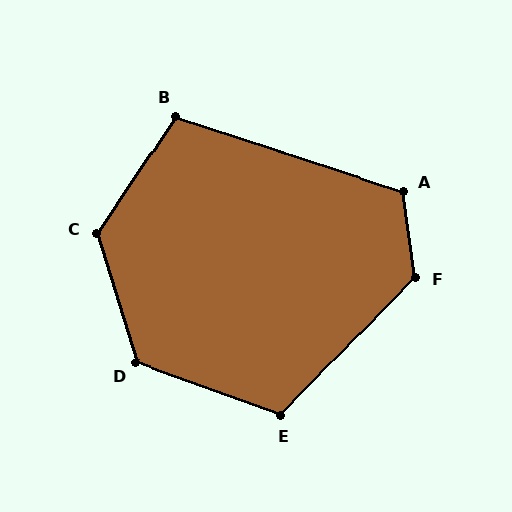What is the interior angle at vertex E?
Approximately 115 degrees (obtuse).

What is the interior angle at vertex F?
Approximately 128 degrees (obtuse).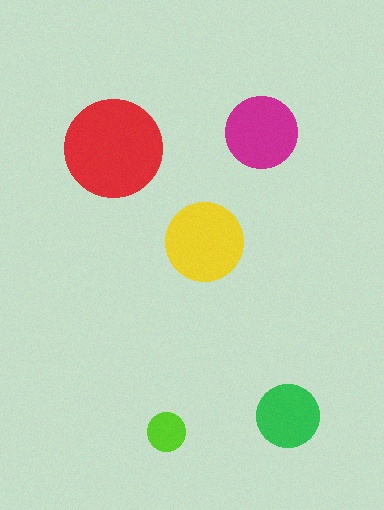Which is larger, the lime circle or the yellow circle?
The yellow one.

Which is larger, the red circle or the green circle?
The red one.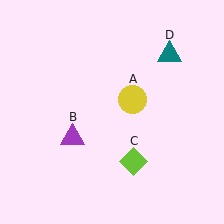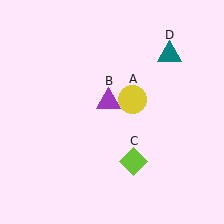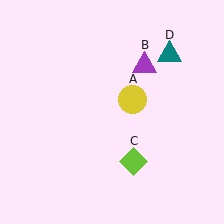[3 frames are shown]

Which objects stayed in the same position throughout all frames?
Yellow circle (object A) and lime diamond (object C) and teal triangle (object D) remained stationary.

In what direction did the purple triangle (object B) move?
The purple triangle (object B) moved up and to the right.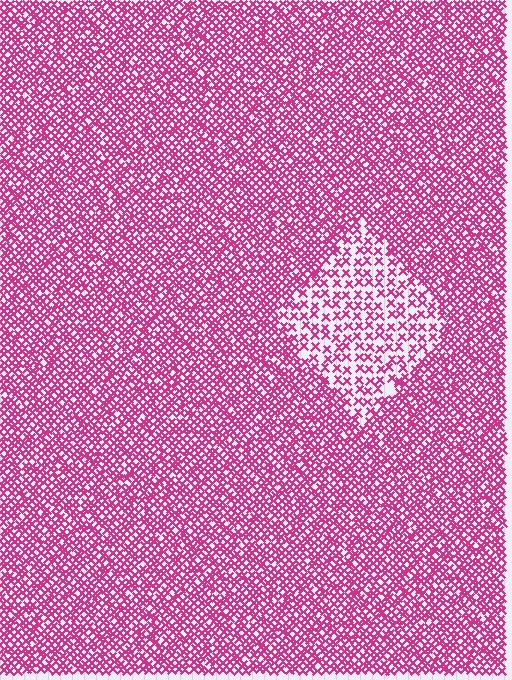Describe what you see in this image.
The image contains small magenta elements arranged at two different densities. A diamond-shaped region is visible where the elements are less densely packed than the surrounding area.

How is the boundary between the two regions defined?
The boundary is defined by a change in element density (approximately 2.1x ratio). All elements are the same color, size, and shape.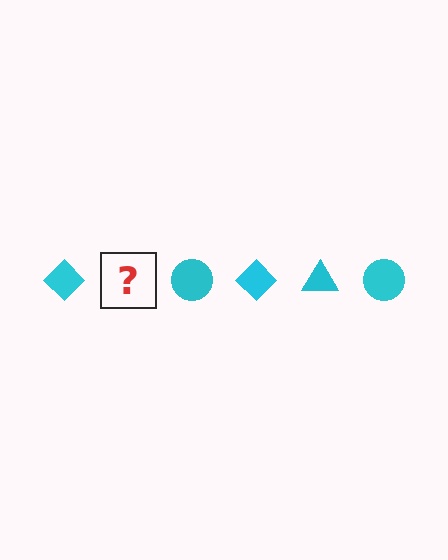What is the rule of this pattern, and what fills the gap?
The rule is that the pattern cycles through diamond, triangle, circle shapes in cyan. The gap should be filled with a cyan triangle.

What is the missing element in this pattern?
The missing element is a cyan triangle.